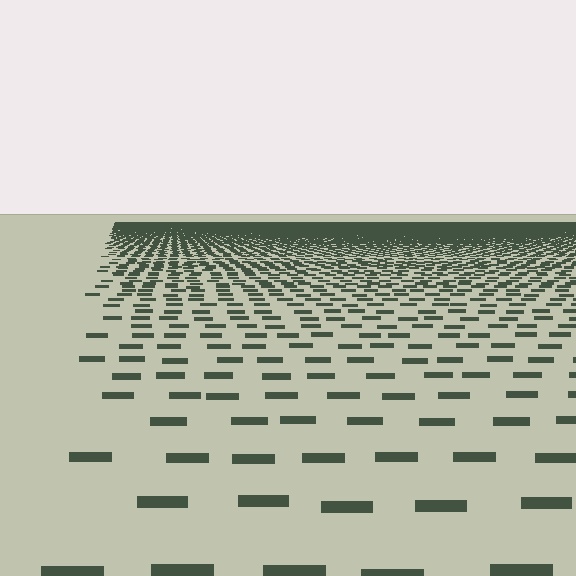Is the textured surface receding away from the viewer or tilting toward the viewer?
The surface is receding away from the viewer. Texture elements get smaller and denser toward the top.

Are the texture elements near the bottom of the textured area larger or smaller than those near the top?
Larger. Near the bottom, elements are closer to the viewer and appear at a bigger on-screen size.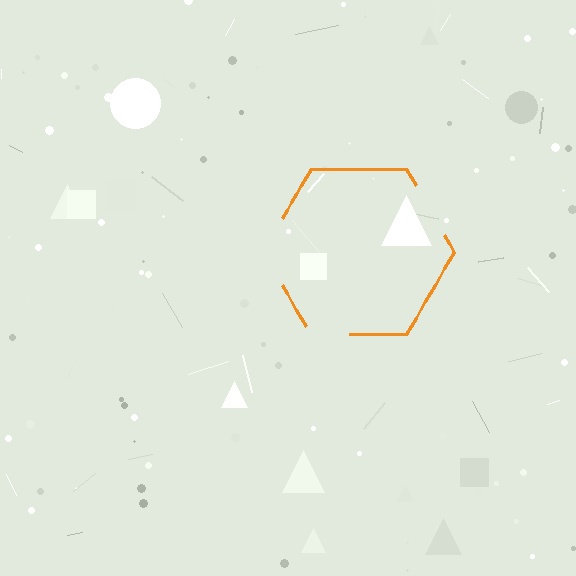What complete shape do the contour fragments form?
The contour fragments form a hexagon.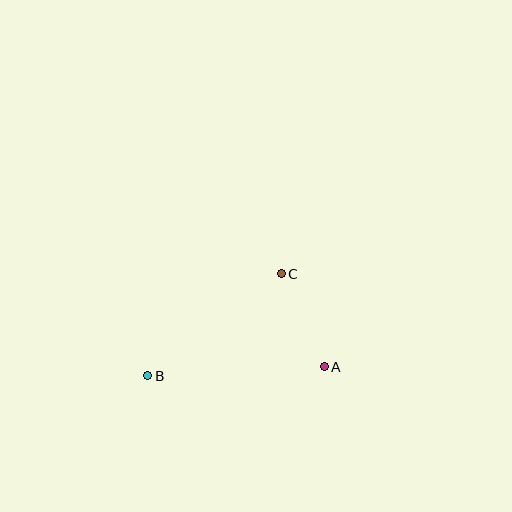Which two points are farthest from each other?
Points A and B are farthest from each other.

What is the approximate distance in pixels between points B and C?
The distance between B and C is approximately 168 pixels.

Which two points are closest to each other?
Points A and C are closest to each other.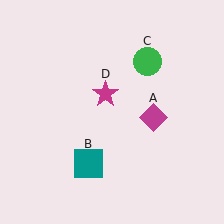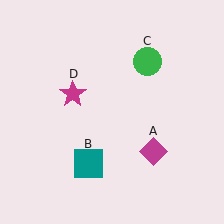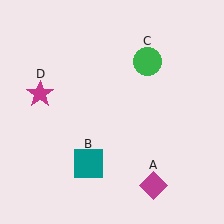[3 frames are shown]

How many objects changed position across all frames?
2 objects changed position: magenta diamond (object A), magenta star (object D).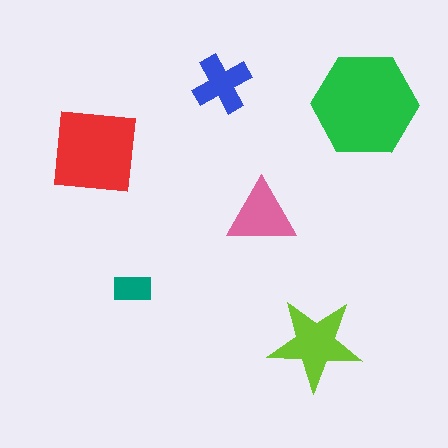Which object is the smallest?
The teal rectangle.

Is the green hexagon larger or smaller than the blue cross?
Larger.